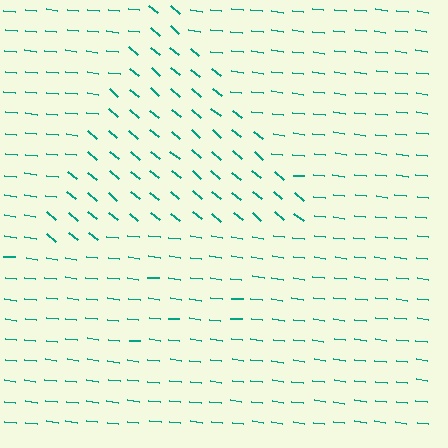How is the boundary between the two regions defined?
The boundary is defined purely by a change in line orientation (approximately 33 degrees difference). All lines are the same color and thickness.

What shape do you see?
I see a triangle.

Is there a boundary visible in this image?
Yes, there is a texture boundary formed by a change in line orientation.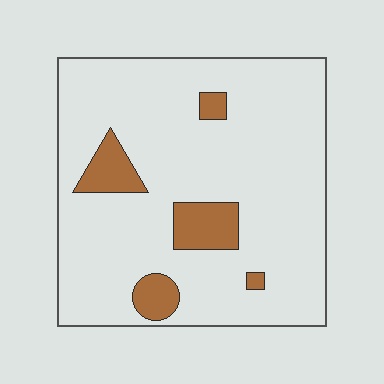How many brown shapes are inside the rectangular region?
5.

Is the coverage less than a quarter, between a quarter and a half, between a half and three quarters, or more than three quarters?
Less than a quarter.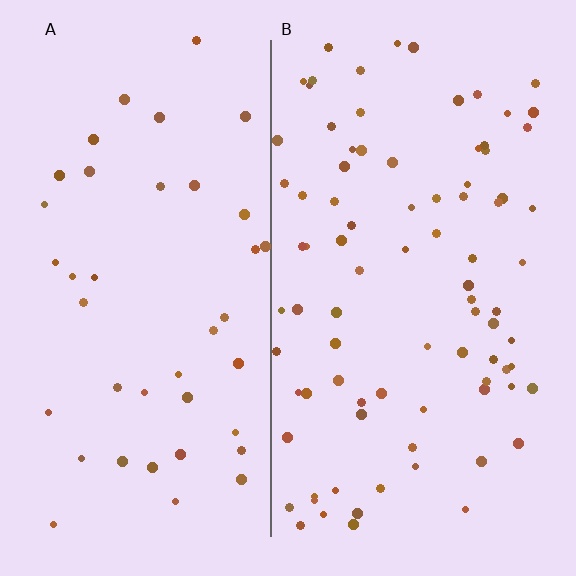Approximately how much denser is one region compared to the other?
Approximately 2.1× — region B over region A.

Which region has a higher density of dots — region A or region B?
B (the right).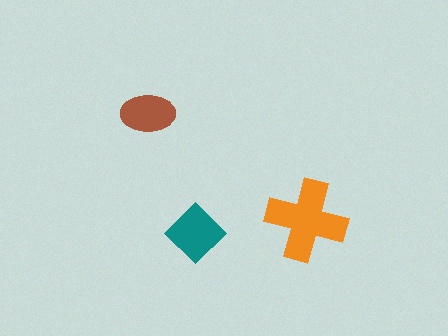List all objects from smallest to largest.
The brown ellipse, the teal diamond, the orange cross.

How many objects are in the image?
There are 3 objects in the image.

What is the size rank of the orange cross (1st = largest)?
1st.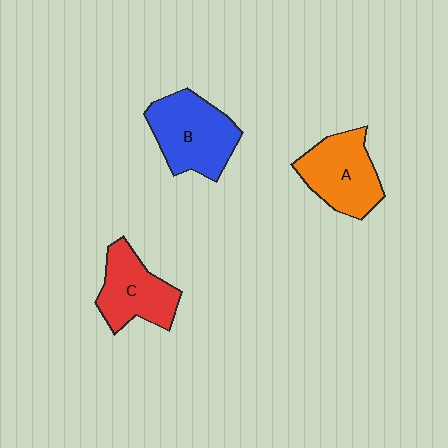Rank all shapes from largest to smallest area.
From largest to smallest: B (blue), A (orange), C (red).